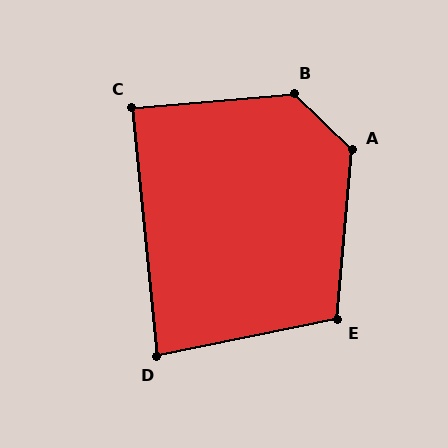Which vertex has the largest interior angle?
B, at approximately 131 degrees.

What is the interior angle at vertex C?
Approximately 89 degrees (approximately right).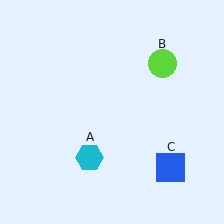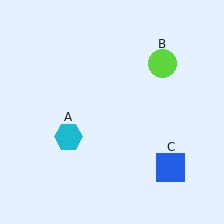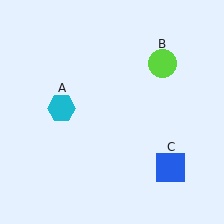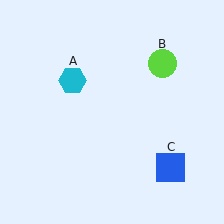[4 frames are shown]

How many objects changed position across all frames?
1 object changed position: cyan hexagon (object A).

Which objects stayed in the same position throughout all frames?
Lime circle (object B) and blue square (object C) remained stationary.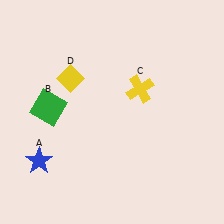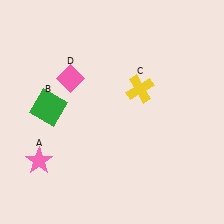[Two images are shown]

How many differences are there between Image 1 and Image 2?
There are 2 differences between the two images.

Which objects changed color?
A changed from blue to pink. D changed from yellow to pink.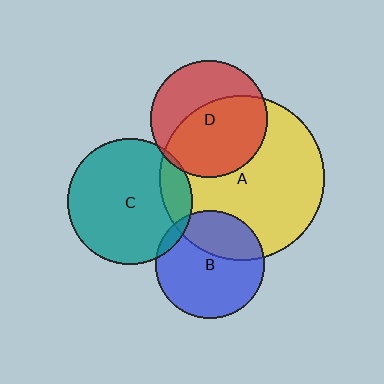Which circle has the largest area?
Circle A (yellow).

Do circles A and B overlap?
Yes.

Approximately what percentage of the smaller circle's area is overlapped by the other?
Approximately 35%.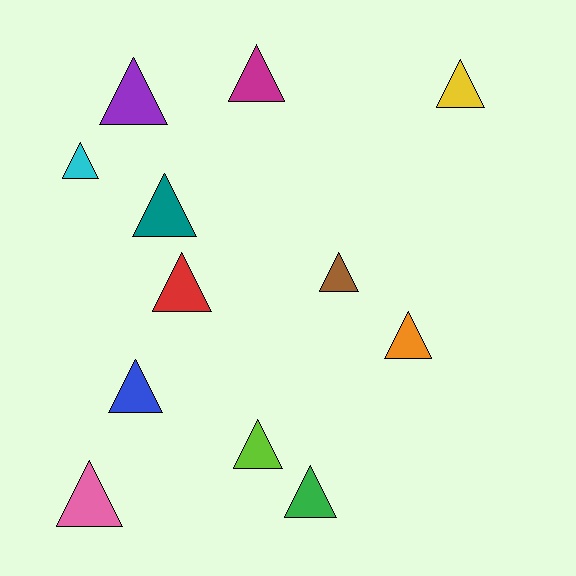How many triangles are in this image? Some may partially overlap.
There are 12 triangles.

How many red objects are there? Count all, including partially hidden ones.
There is 1 red object.